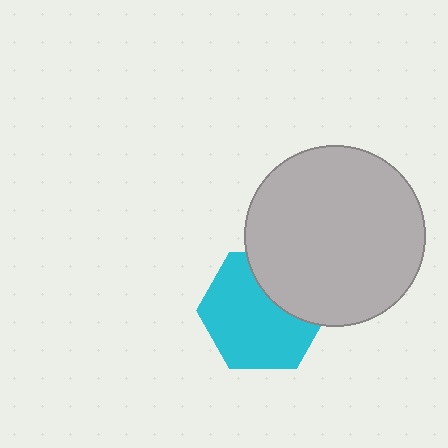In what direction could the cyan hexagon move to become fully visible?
The cyan hexagon could move toward the lower-left. That would shift it out from behind the light gray circle entirely.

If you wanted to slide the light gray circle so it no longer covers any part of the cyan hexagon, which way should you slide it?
Slide it toward the upper-right — that is the most direct way to separate the two shapes.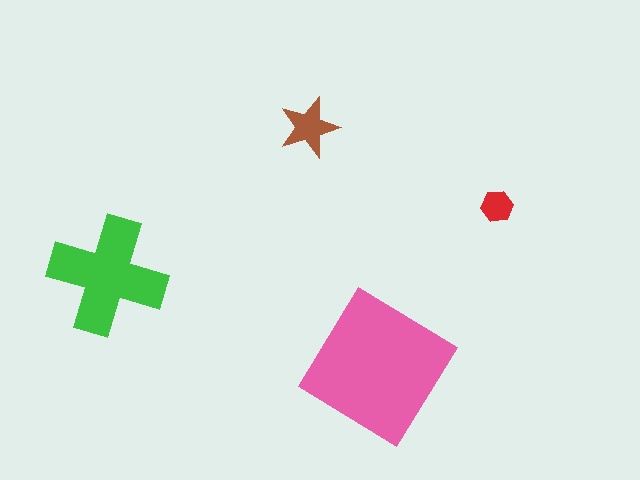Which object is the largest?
The pink diamond.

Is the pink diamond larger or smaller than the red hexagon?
Larger.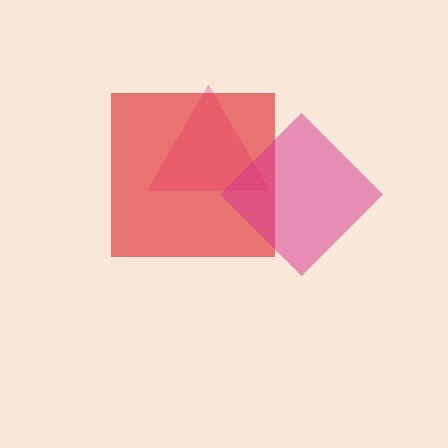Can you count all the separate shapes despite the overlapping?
Yes, there are 3 separate shapes.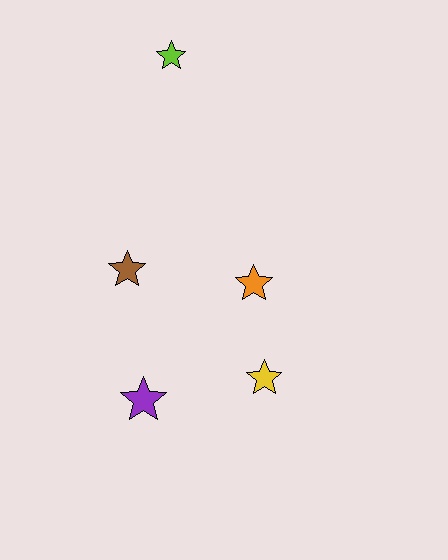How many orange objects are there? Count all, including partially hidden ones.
There is 1 orange object.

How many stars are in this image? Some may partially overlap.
There are 5 stars.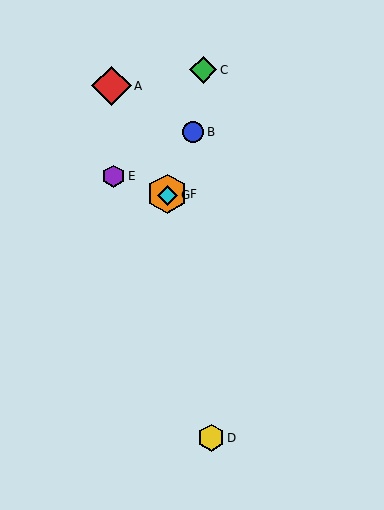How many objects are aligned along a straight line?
3 objects (A, F, G) are aligned along a straight line.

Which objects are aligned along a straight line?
Objects A, F, G are aligned along a straight line.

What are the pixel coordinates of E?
Object E is at (113, 176).